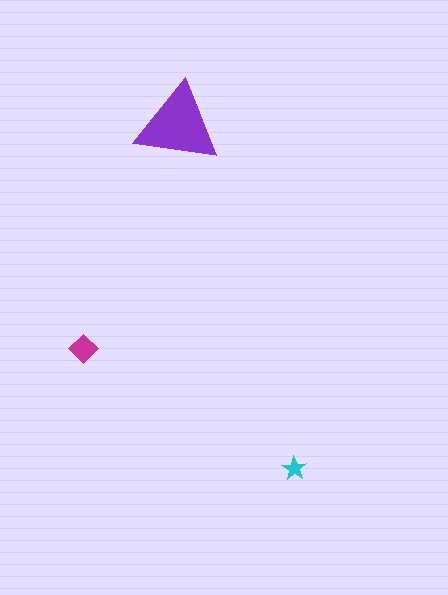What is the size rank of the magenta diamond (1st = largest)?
2nd.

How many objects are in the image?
There are 3 objects in the image.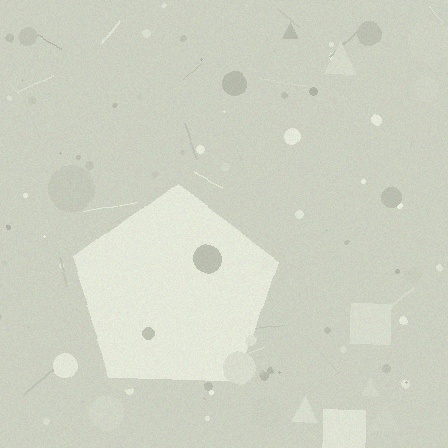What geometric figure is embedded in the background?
A pentagon is embedded in the background.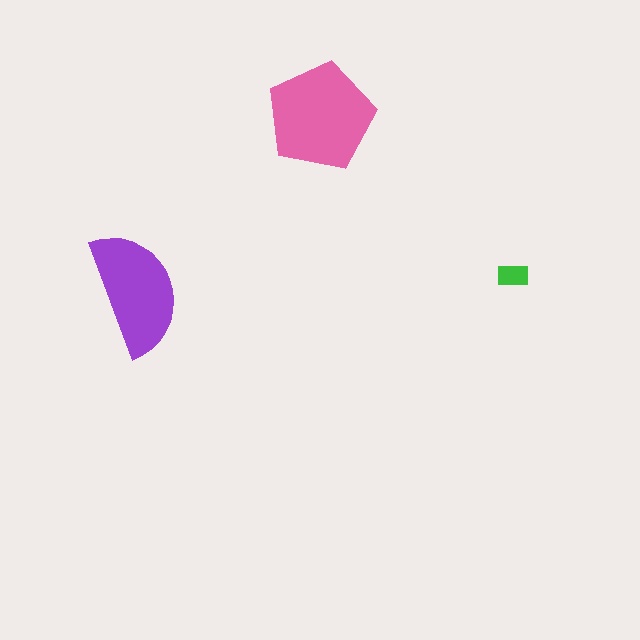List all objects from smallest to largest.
The green rectangle, the purple semicircle, the pink pentagon.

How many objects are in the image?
There are 3 objects in the image.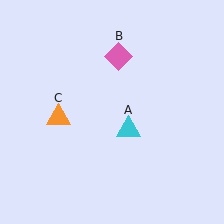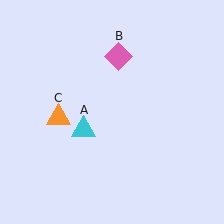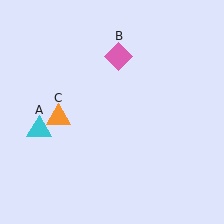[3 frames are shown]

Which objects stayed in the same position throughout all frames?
Pink diamond (object B) and orange triangle (object C) remained stationary.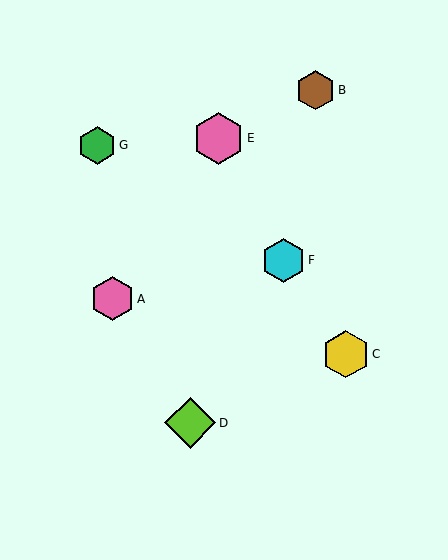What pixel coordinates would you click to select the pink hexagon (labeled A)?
Click at (112, 299) to select the pink hexagon A.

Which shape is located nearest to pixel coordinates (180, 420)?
The lime diamond (labeled D) at (190, 423) is nearest to that location.